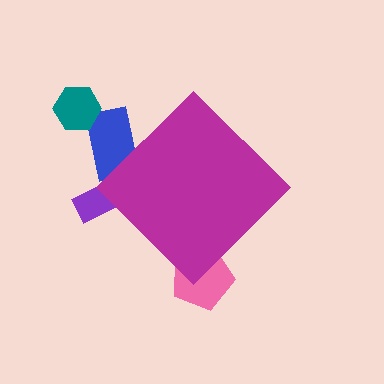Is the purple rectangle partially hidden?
Yes, the purple rectangle is partially hidden behind the magenta diamond.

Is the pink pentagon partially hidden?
Yes, the pink pentagon is partially hidden behind the magenta diamond.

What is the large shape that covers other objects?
A magenta diamond.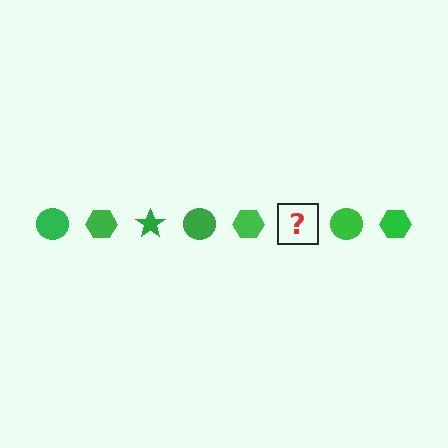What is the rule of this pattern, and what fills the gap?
The rule is that the pattern cycles through circle, hexagon, star shapes in green. The gap should be filled with a green star.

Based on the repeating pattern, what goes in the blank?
The blank should be a green star.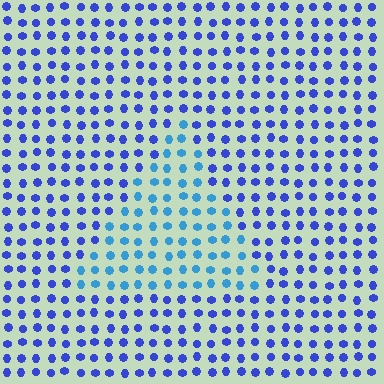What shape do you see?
I see a triangle.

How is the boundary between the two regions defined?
The boundary is defined purely by a slight shift in hue (about 33 degrees). Spacing, size, and orientation are identical on both sides.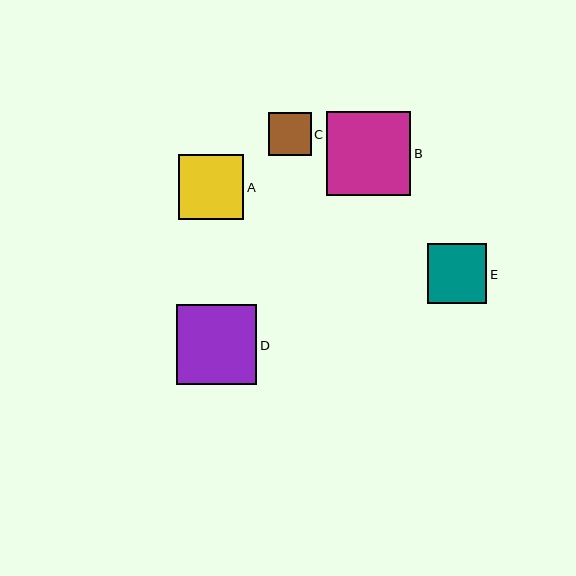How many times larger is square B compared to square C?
Square B is approximately 2.0 times the size of square C.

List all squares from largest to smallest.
From largest to smallest: B, D, A, E, C.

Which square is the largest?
Square B is the largest with a size of approximately 85 pixels.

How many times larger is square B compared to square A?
Square B is approximately 1.3 times the size of square A.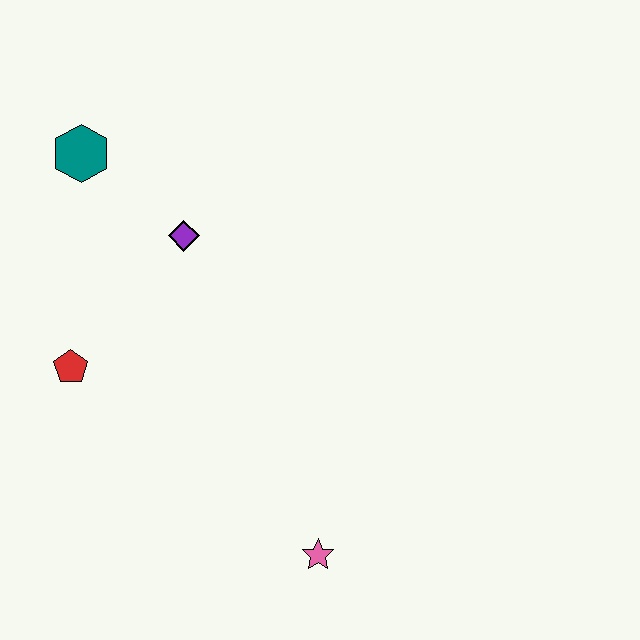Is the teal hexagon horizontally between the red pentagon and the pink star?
Yes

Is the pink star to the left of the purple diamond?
No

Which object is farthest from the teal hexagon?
The pink star is farthest from the teal hexagon.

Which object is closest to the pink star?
The red pentagon is closest to the pink star.